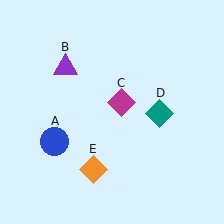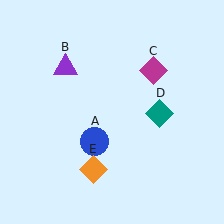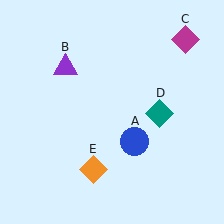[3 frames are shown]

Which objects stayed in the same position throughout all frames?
Purple triangle (object B) and teal diamond (object D) and orange diamond (object E) remained stationary.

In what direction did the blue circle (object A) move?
The blue circle (object A) moved right.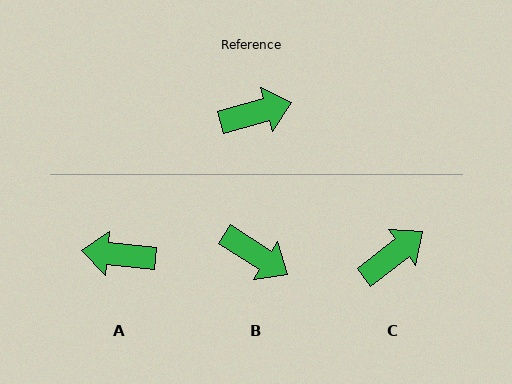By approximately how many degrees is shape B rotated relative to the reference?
Approximately 49 degrees clockwise.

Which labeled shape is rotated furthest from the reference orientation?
A, about 159 degrees away.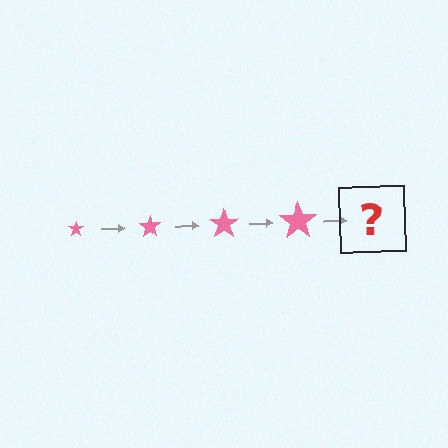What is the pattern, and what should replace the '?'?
The pattern is that the star gets progressively larger each step. The '?' should be a pink star, larger than the previous one.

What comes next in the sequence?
The next element should be a pink star, larger than the previous one.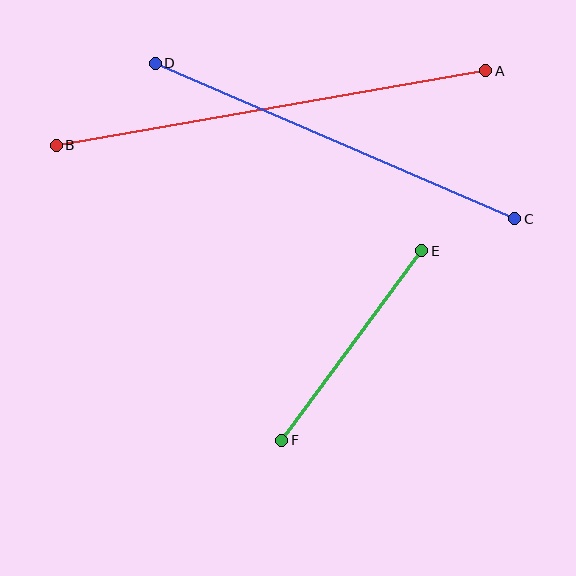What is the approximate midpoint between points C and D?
The midpoint is at approximately (335, 141) pixels.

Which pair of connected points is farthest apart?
Points A and B are farthest apart.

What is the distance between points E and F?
The distance is approximately 236 pixels.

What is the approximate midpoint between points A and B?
The midpoint is at approximately (271, 108) pixels.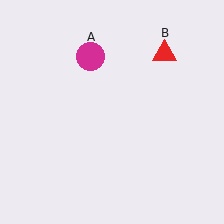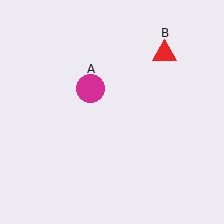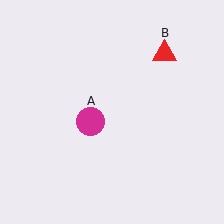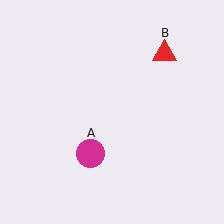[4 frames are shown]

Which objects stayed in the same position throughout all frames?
Red triangle (object B) remained stationary.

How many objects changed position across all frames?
1 object changed position: magenta circle (object A).